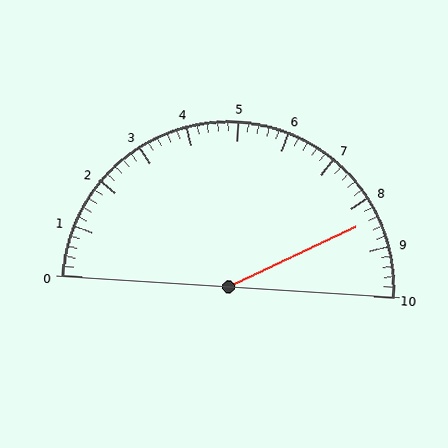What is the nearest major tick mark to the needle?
The nearest major tick mark is 8.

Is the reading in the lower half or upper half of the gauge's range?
The reading is in the upper half of the range (0 to 10).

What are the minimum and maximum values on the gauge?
The gauge ranges from 0 to 10.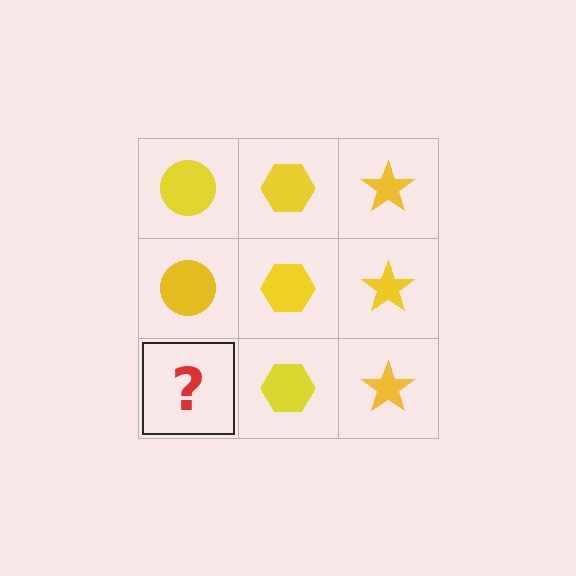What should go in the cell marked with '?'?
The missing cell should contain a yellow circle.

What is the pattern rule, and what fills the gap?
The rule is that each column has a consistent shape. The gap should be filled with a yellow circle.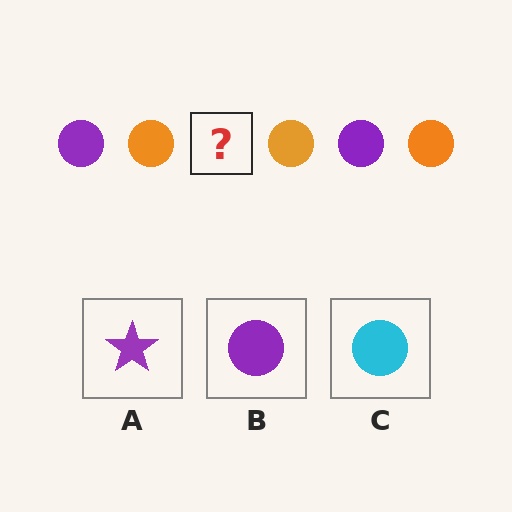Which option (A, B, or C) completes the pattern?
B.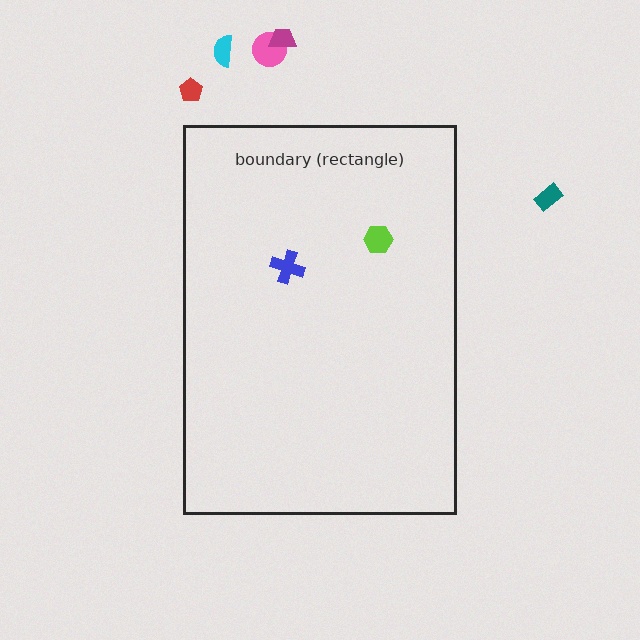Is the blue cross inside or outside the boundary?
Inside.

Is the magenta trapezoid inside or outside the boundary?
Outside.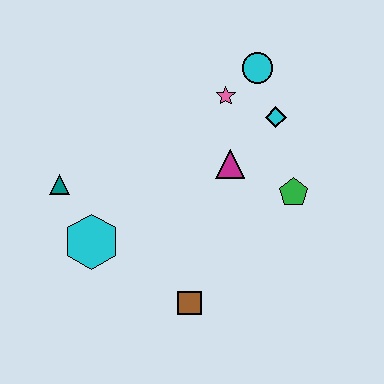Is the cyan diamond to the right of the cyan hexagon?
Yes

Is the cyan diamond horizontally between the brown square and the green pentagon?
Yes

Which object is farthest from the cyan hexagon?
The cyan circle is farthest from the cyan hexagon.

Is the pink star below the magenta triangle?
No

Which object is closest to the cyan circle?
The pink star is closest to the cyan circle.